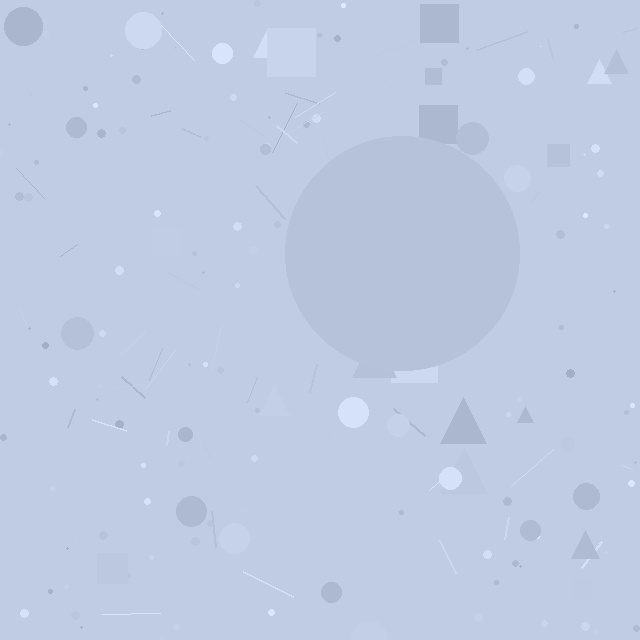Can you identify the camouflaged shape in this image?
The camouflaged shape is a circle.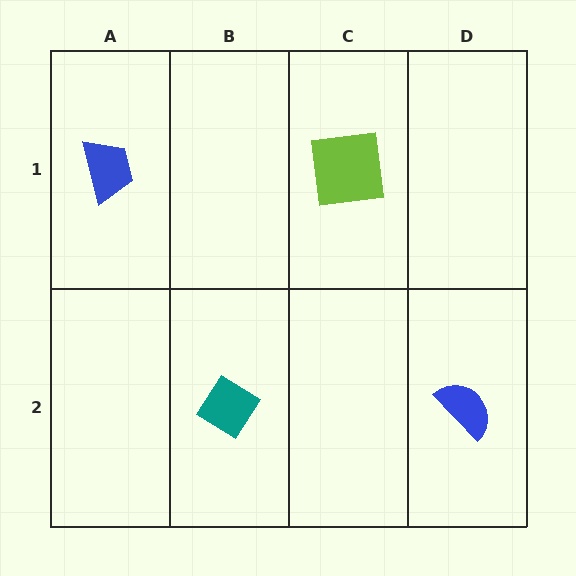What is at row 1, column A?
A blue trapezoid.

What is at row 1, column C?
A lime square.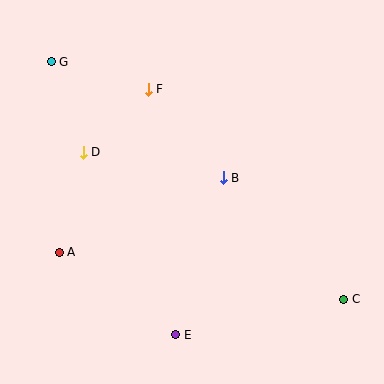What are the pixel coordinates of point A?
Point A is at (59, 252).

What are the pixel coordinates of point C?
Point C is at (344, 299).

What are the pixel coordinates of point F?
Point F is at (148, 89).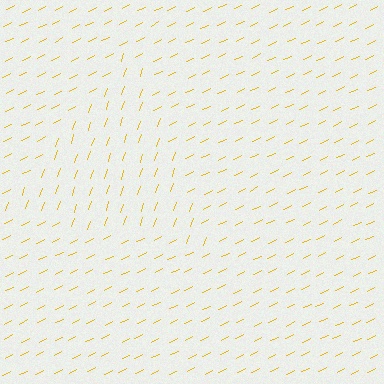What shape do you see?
I see a triangle.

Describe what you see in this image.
The image is filled with small yellow line segments. A triangle region in the image has lines oriented differently from the surrounding lines, creating a visible texture boundary.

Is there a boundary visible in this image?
Yes, there is a texture boundary formed by a change in line orientation.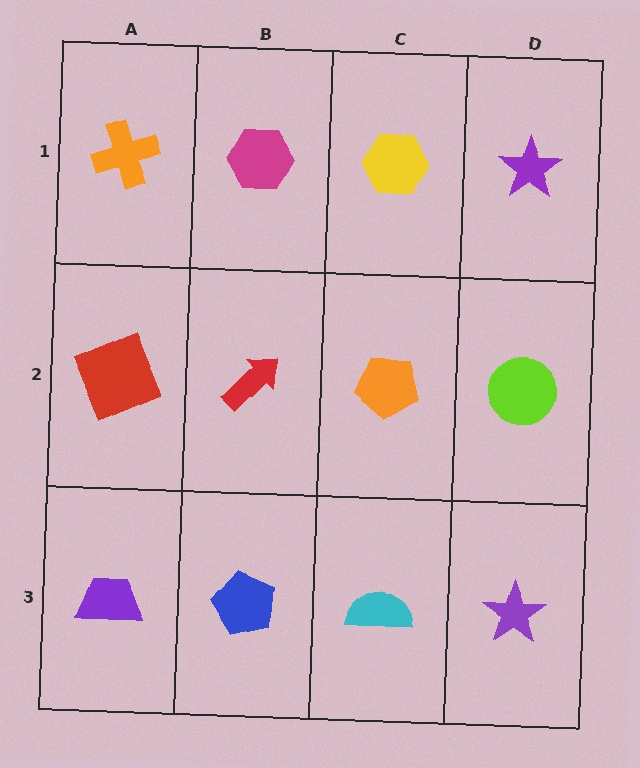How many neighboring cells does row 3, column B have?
3.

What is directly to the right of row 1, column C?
A purple star.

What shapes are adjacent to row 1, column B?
A red arrow (row 2, column B), an orange cross (row 1, column A), a yellow hexagon (row 1, column C).